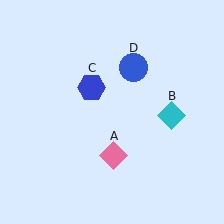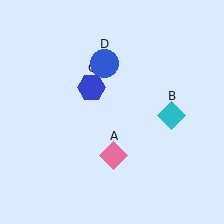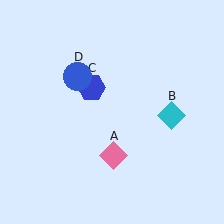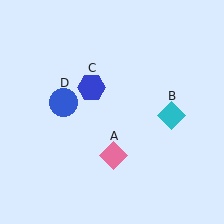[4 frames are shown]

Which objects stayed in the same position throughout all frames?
Pink diamond (object A) and cyan diamond (object B) and blue hexagon (object C) remained stationary.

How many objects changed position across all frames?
1 object changed position: blue circle (object D).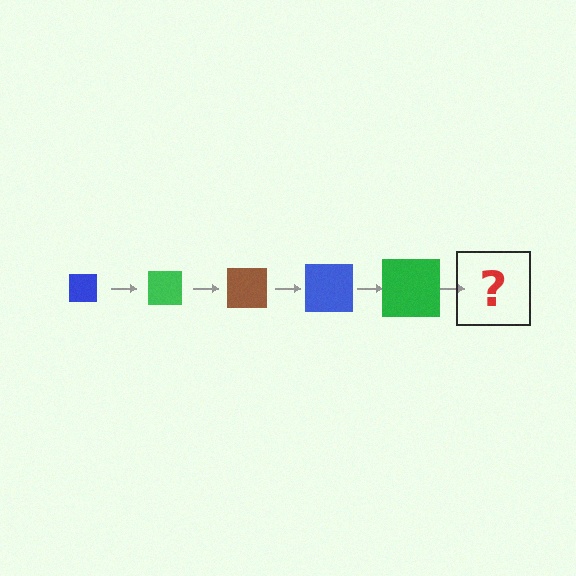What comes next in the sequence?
The next element should be a brown square, larger than the previous one.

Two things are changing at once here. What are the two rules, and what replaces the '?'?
The two rules are that the square grows larger each step and the color cycles through blue, green, and brown. The '?' should be a brown square, larger than the previous one.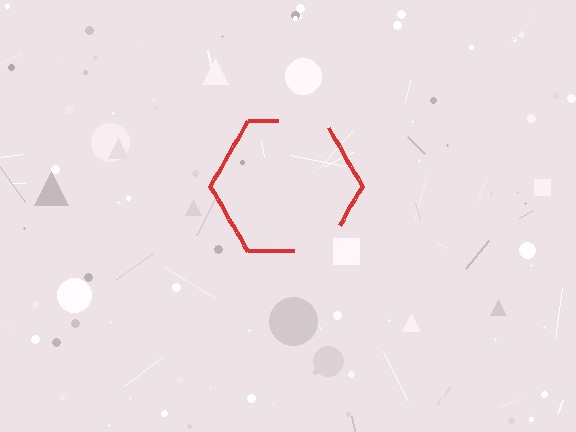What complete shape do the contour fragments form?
The contour fragments form a hexagon.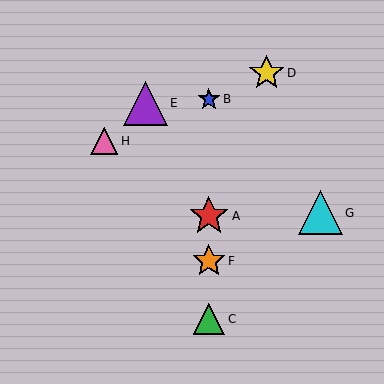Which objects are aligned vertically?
Objects A, B, C, F are aligned vertically.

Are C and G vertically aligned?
No, C is at x≈209 and G is at x≈320.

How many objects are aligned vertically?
4 objects (A, B, C, F) are aligned vertically.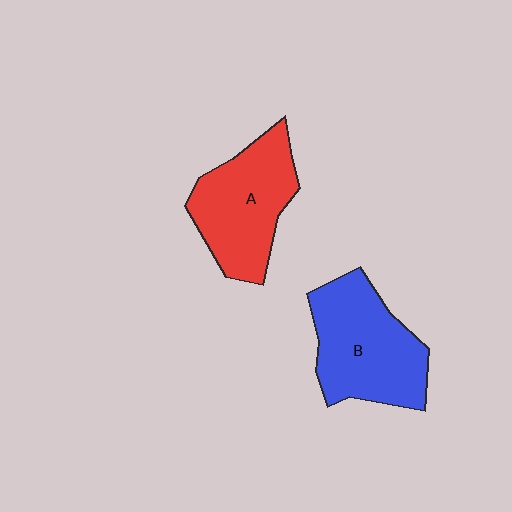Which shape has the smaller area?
Shape A (red).